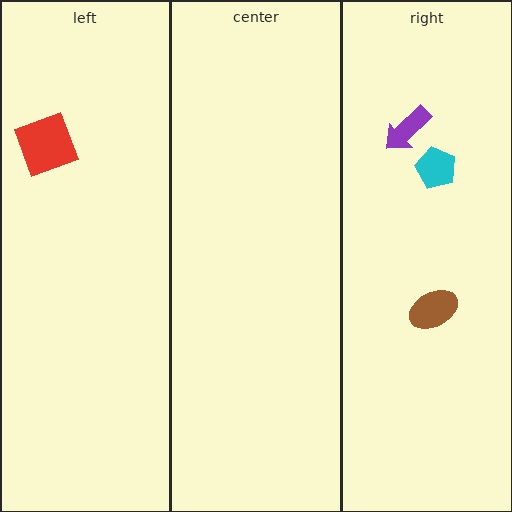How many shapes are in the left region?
1.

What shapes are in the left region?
The red square.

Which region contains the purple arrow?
The right region.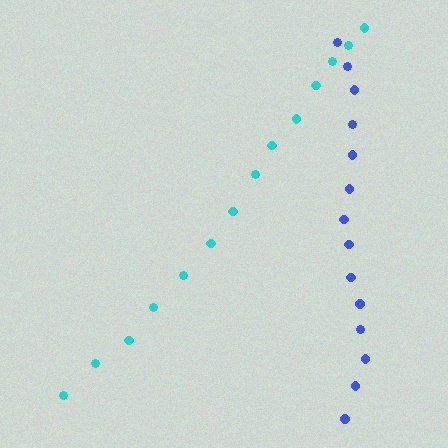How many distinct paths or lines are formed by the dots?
There are 2 distinct paths.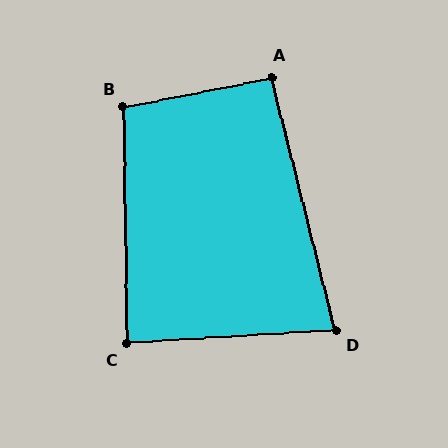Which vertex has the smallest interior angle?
D, at approximately 79 degrees.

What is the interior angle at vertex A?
Approximately 93 degrees (approximately right).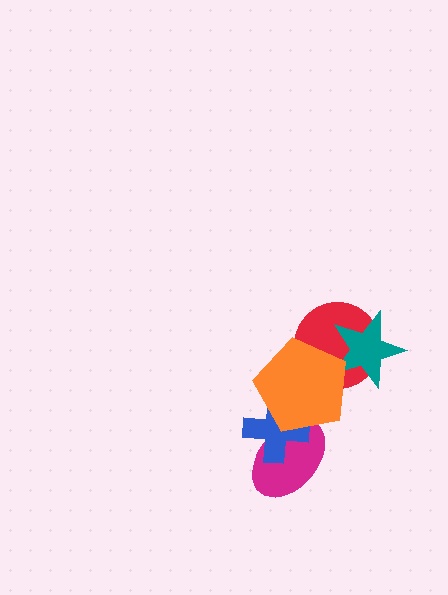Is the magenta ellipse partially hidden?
Yes, it is partially covered by another shape.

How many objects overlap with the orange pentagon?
4 objects overlap with the orange pentagon.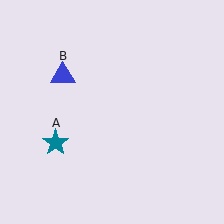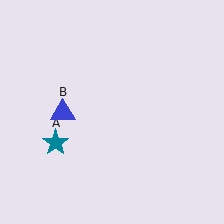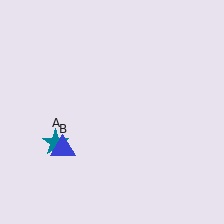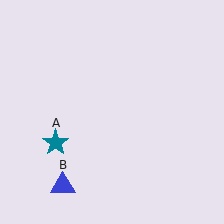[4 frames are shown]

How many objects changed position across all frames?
1 object changed position: blue triangle (object B).